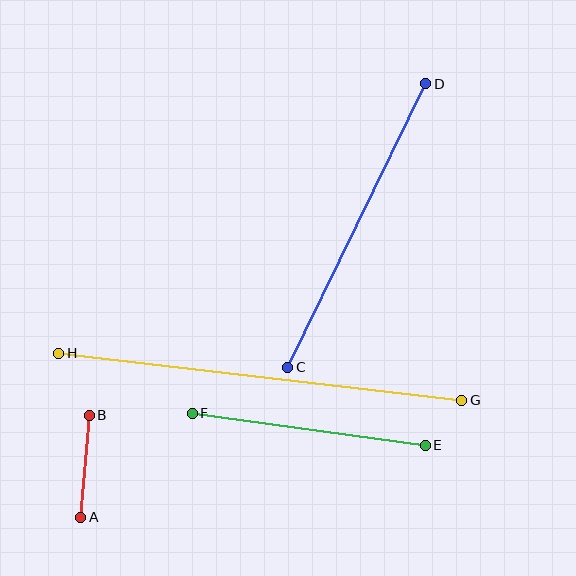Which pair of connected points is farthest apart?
Points G and H are farthest apart.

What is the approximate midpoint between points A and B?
The midpoint is at approximately (85, 466) pixels.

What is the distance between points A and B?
The distance is approximately 103 pixels.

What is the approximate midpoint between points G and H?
The midpoint is at approximately (260, 377) pixels.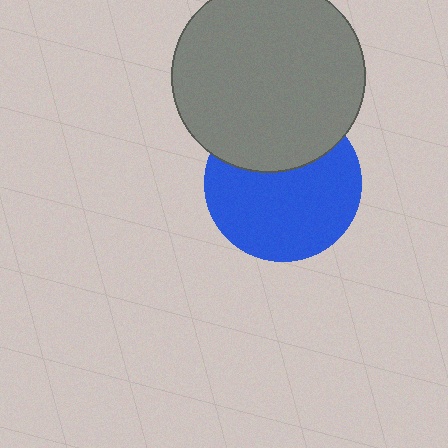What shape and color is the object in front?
The object in front is a gray circle.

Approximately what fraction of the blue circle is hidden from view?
Roughly 33% of the blue circle is hidden behind the gray circle.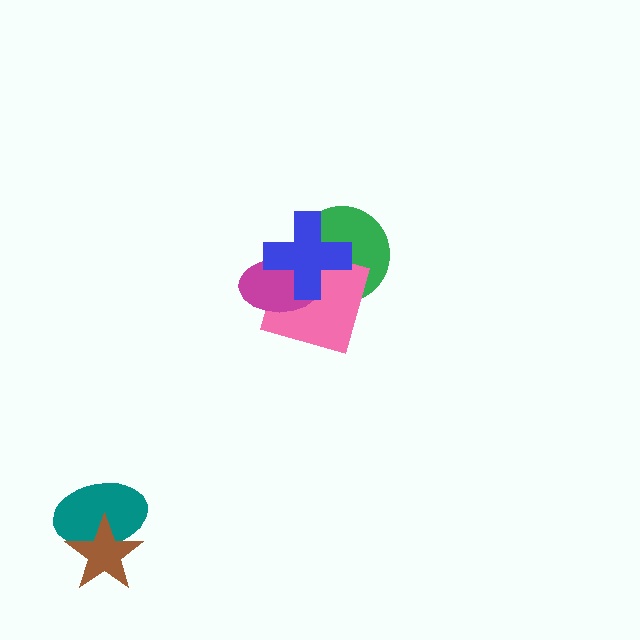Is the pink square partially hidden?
Yes, it is partially covered by another shape.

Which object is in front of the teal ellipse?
The brown star is in front of the teal ellipse.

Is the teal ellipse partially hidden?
Yes, it is partially covered by another shape.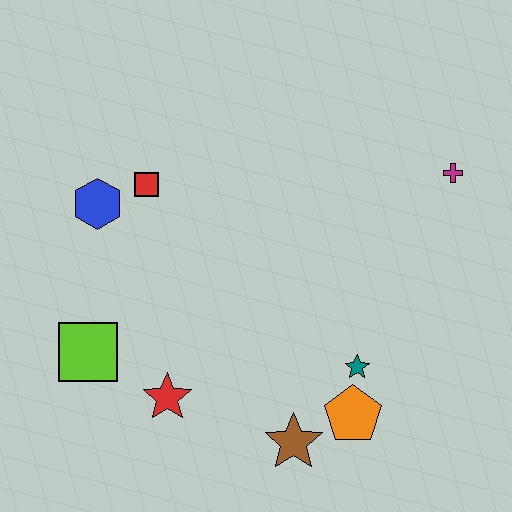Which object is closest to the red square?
The blue hexagon is closest to the red square.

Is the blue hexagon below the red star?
No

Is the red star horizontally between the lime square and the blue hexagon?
No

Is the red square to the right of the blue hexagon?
Yes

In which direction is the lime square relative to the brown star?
The lime square is to the left of the brown star.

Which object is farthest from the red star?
The magenta cross is farthest from the red star.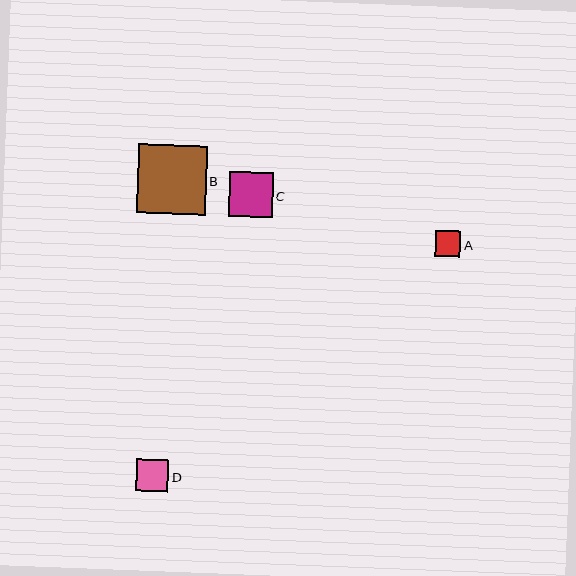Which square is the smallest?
Square A is the smallest with a size of approximately 26 pixels.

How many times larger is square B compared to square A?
Square B is approximately 2.7 times the size of square A.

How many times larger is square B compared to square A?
Square B is approximately 2.7 times the size of square A.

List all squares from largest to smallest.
From largest to smallest: B, C, D, A.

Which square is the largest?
Square B is the largest with a size of approximately 69 pixels.